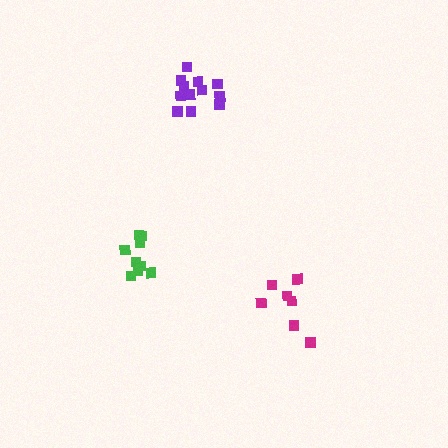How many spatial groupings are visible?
There are 3 spatial groupings.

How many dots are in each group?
Group 1: 7 dots, Group 2: 12 dots, Group 3: 9 dots (28 total).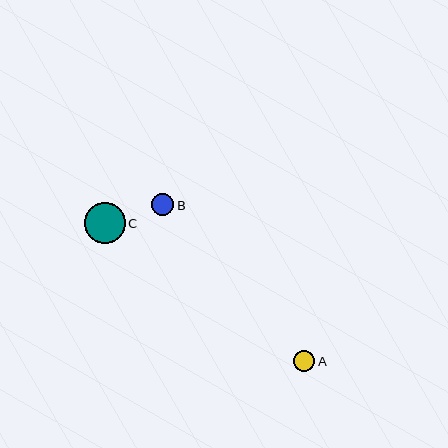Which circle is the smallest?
Circle A is the smallest with a size of approximately 21 pixels.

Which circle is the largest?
Circle C is the largest with a size of approximately 41 pixels.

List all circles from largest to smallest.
From largest to smallest: C, B, A.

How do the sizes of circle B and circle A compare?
Circle B and circle A are approximately the same size.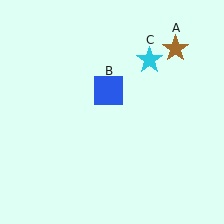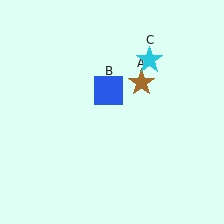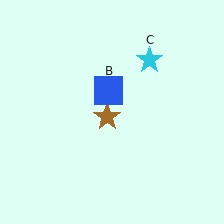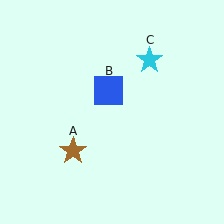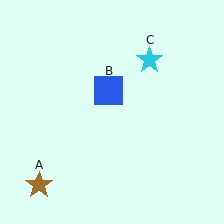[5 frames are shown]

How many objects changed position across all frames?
1 object changed position: brown star (object A).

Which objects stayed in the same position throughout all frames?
Blue square (object B) and cyan star (object C) remained stationary.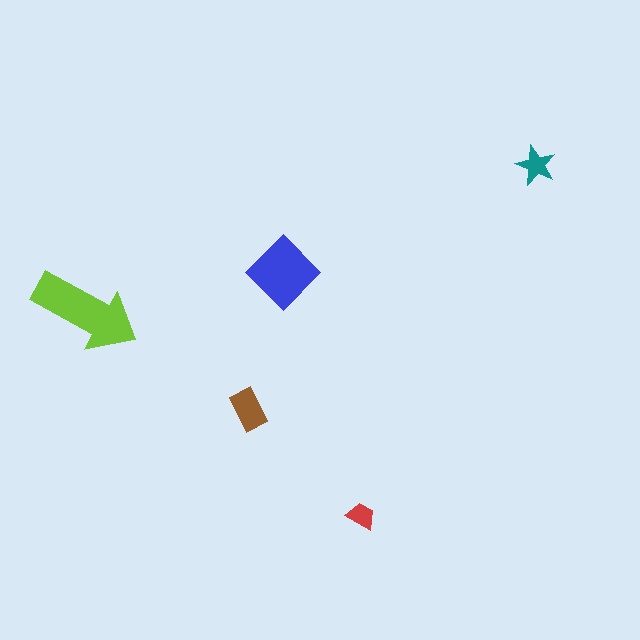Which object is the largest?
The lime arrow.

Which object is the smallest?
The red trapezoid.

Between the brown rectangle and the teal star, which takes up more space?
The brown rectangle.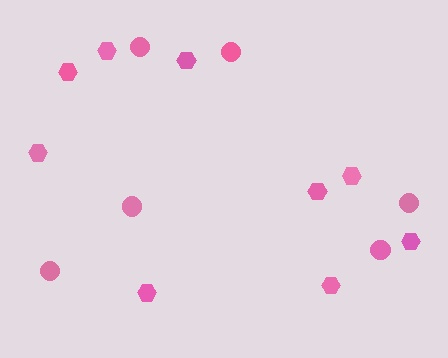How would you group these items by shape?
There are 2 groups: one group of circles (6) and one group of hexagons (9).